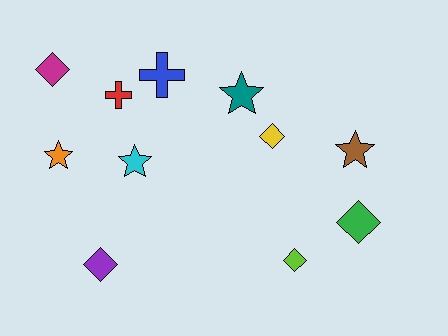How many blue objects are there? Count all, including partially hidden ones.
There is 1 blue object.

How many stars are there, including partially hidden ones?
There are 4 stars.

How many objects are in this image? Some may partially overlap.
There are 11 objects.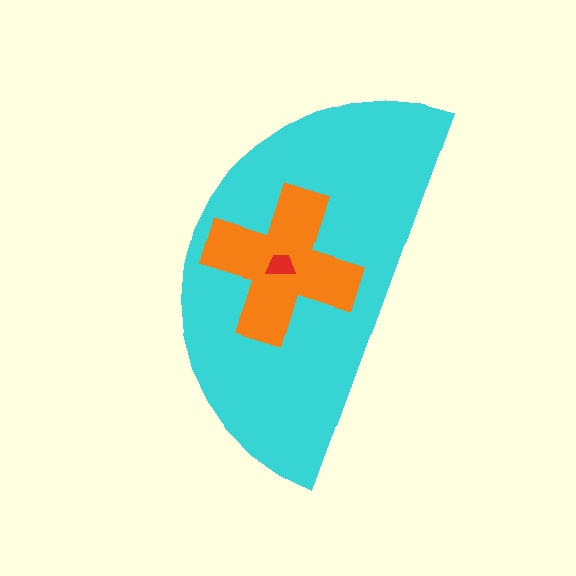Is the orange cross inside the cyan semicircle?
Yes.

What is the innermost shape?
The red trapezoid.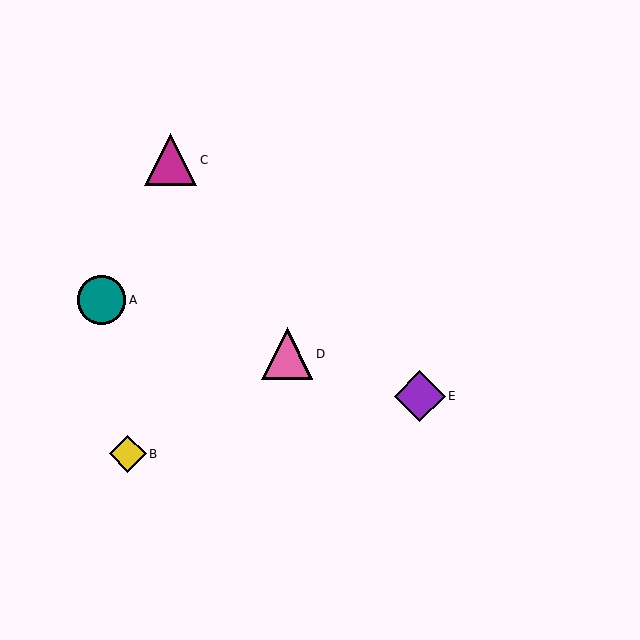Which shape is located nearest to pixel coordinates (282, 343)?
The pink triangle (labeled D) at (287, 354) is nearest to that location.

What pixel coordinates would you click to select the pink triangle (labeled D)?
Click at (287, 354) to select the pink triangle D.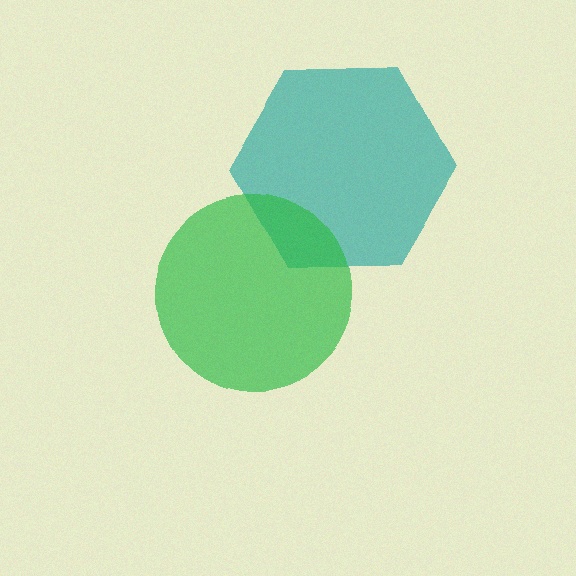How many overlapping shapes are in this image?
There are 2 overlapping shapes in the image.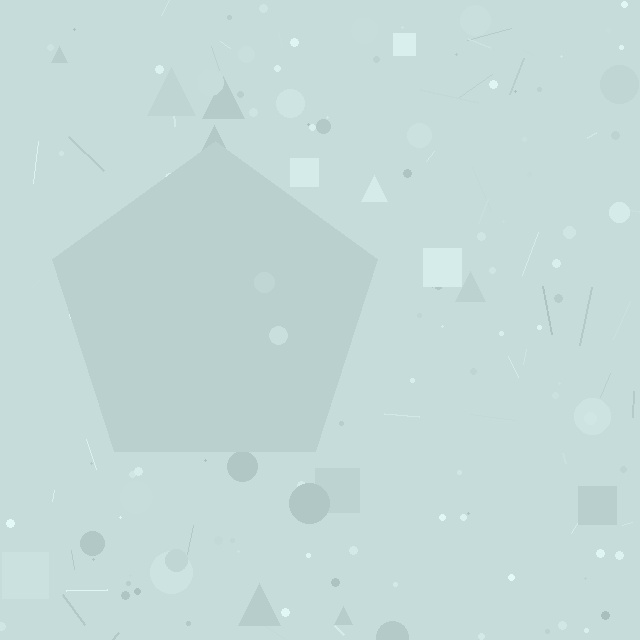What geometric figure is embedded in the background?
A pentagon is embedded in the background.